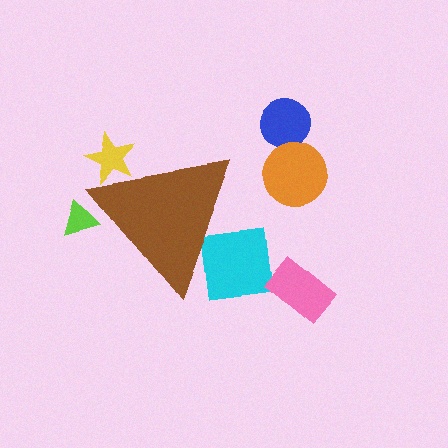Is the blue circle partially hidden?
No, the blue circle is fully visible.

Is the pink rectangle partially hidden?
No, the pink rectangle is fully visible.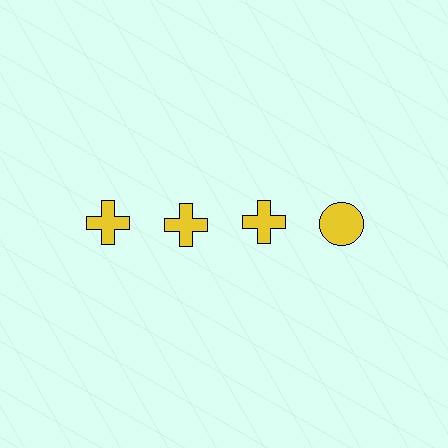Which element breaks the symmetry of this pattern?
The yellow circle in the top row, second from right column breaks the symmetry. All other shapes are yellow crosses.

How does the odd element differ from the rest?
It has a different shape: circle instead of cross.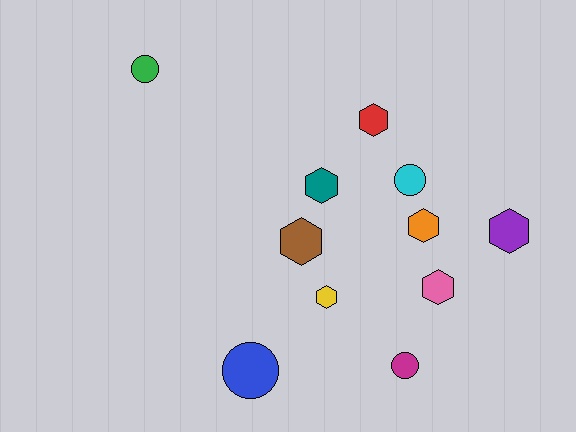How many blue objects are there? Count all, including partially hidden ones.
There is 1 blue object.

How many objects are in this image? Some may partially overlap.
There are 11 objects.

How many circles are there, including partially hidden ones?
There are 4 circles.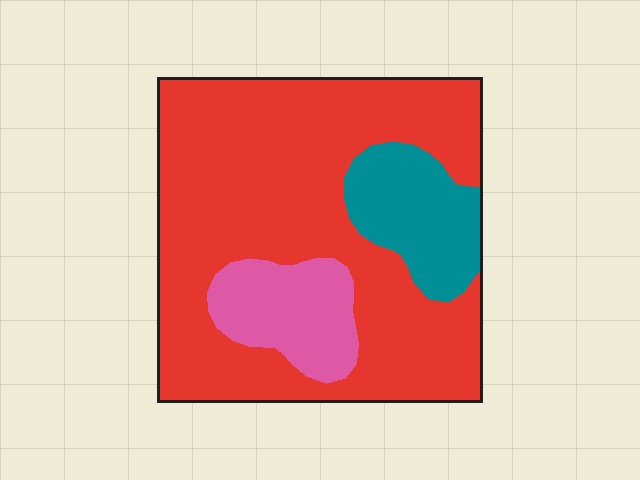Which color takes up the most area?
Red, at roughly 75%.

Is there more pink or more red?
Red.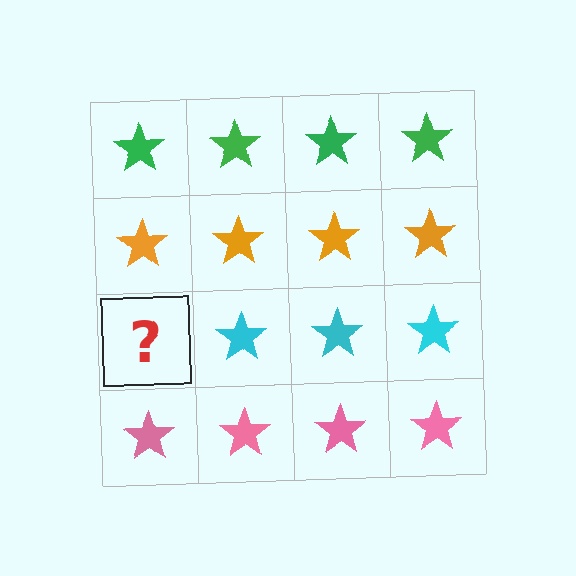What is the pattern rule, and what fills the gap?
The rule is that each row has a consistent color. The gap should be filled with a cyan star.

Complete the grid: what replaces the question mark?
The question mark should be replaced with a cyan star.